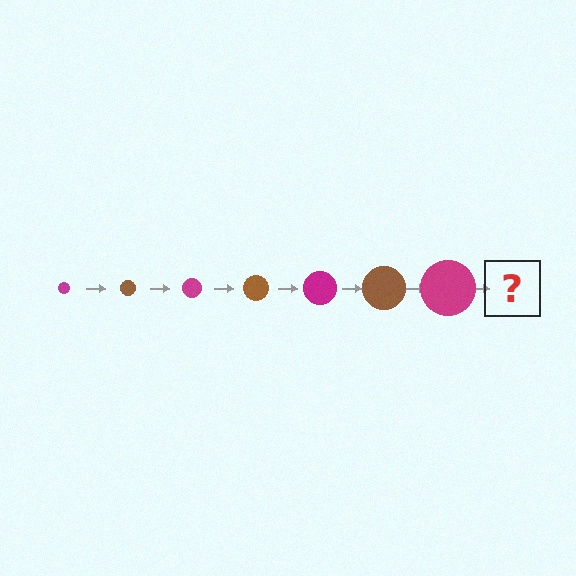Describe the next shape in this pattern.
It should be a brown circle, larger than the previous one.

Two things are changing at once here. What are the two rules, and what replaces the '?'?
The two rules are that the circle grows larger each step and the color cycles through magenta and brown. The '?' should be a brown circle, larger than the previous one.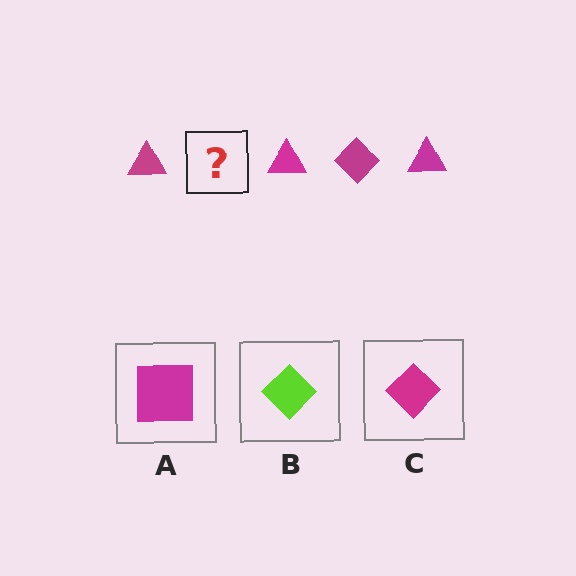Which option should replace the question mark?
Option C.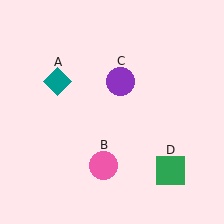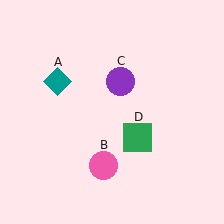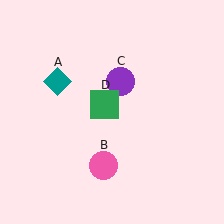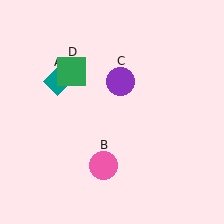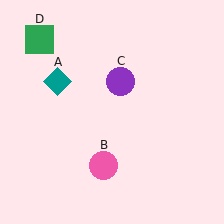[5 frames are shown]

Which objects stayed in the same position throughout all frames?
Teal diamond (object A) and pink circle (object B) and purple circle (object C) remained stationary.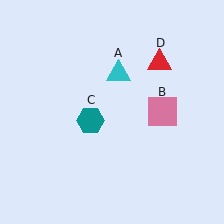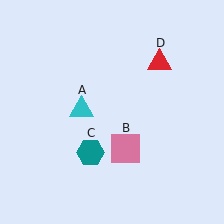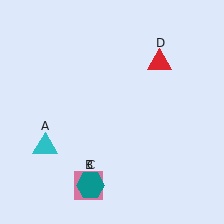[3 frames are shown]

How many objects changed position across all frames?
3 objects changed position: cyan triangle (object A), pink square (object B), teal hexagon (object C).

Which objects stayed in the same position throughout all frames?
Red triangle (object D) remained stationary.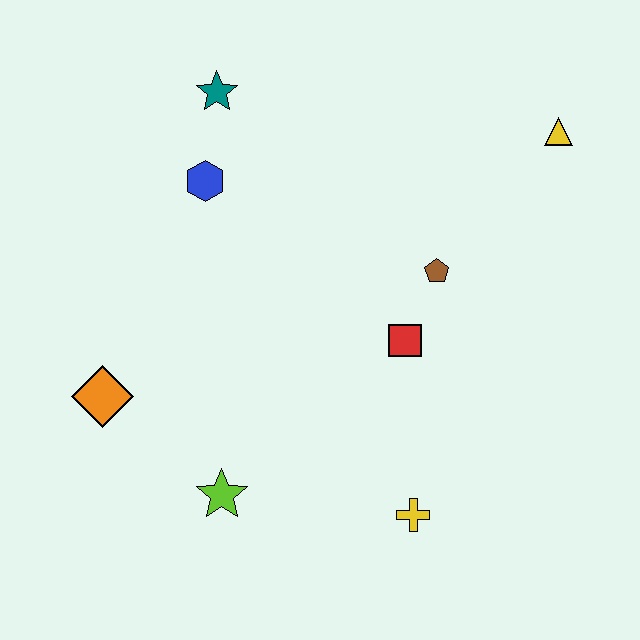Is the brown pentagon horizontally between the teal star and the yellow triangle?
Yes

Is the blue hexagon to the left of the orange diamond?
No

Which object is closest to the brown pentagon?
The red square is closest to the brown pentagon.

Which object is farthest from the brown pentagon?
The orange diamond is farthest from the brown pentagon.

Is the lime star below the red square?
Yes